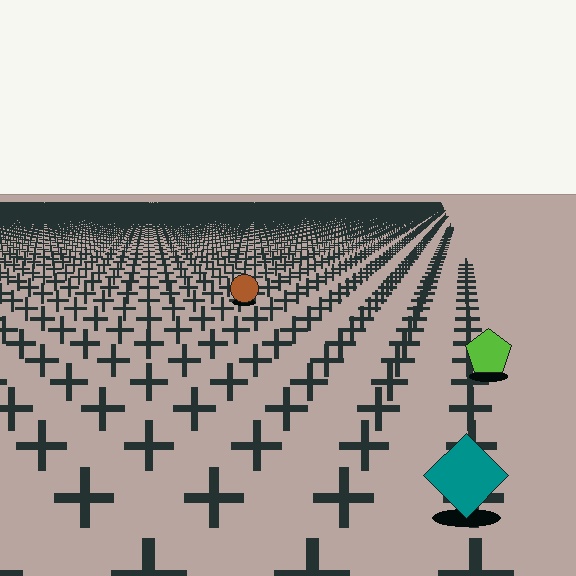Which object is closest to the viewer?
The teal diamond is closest. The texture marks near it are larger and more spread out.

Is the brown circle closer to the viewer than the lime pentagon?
No. The lime pentagon is closer — you can tell from the texture gradient: the ground texture is coarser near it.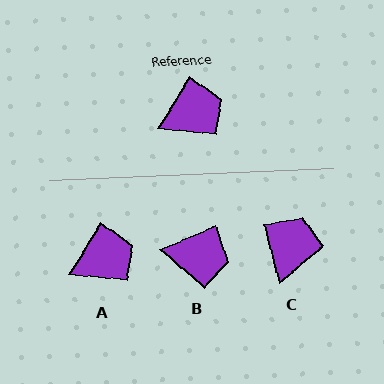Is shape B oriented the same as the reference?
No, it is off by about 35 degrees.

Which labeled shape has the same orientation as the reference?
A.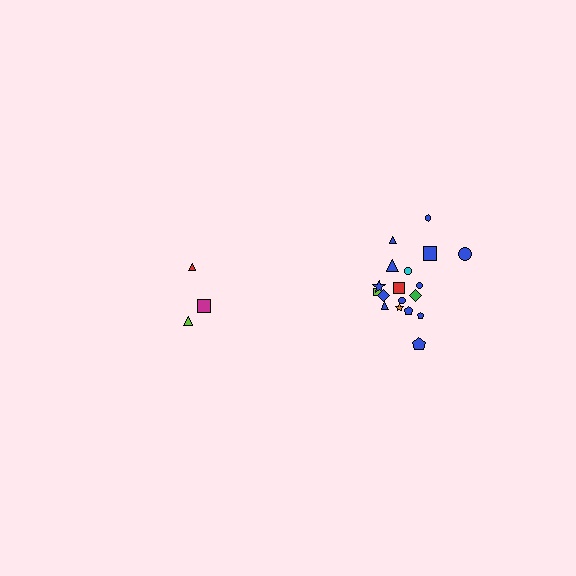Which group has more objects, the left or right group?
The right group.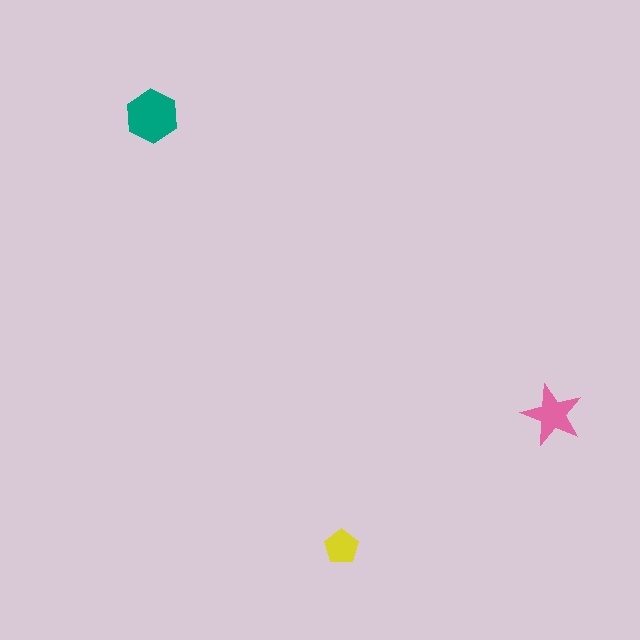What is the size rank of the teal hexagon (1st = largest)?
1st.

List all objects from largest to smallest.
The teal hexagon, the pink star, the yellow pentagon.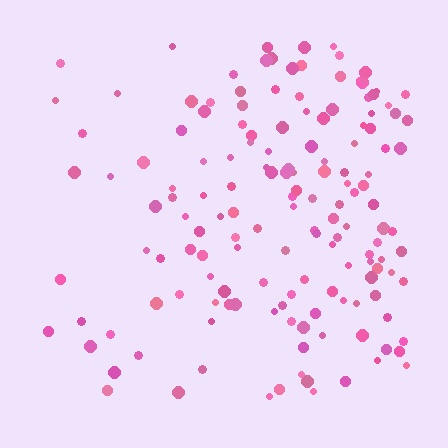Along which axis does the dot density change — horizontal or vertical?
Horizontal.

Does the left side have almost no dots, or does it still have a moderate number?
Still a moderate number, just noticeably fewer than the right.